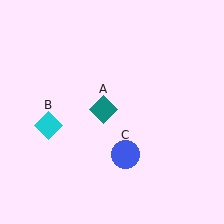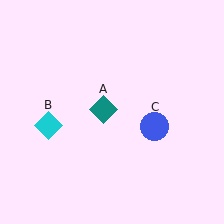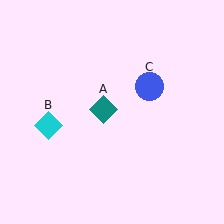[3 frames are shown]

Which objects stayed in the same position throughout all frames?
Teal diamond (object A) and cyan diamond (object B) remained stationary.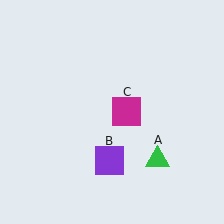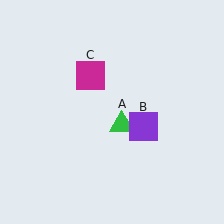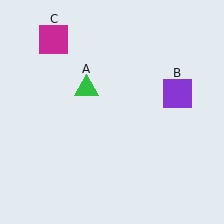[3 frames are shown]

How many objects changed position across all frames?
3 objects changed position: green triangle (object A), purple square (object B), magenta square (object C).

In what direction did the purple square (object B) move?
The purple square (object B) moved up and to the right.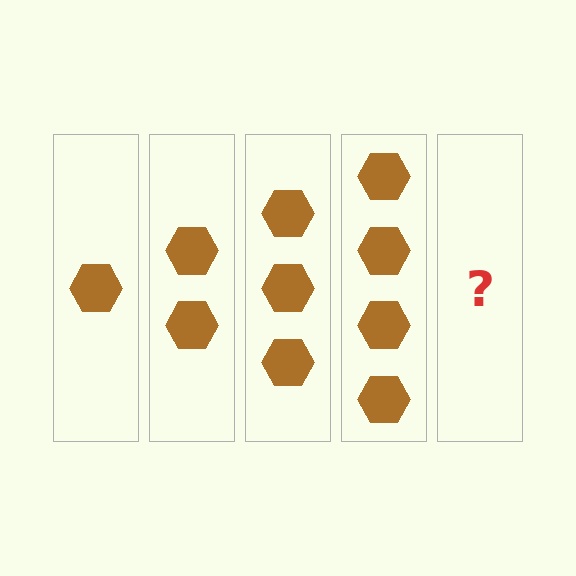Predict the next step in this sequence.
The next step is 5 hexagons.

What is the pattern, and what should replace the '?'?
The pattern is that each step adds one more hexagon. The '?' should be 5 hexagons.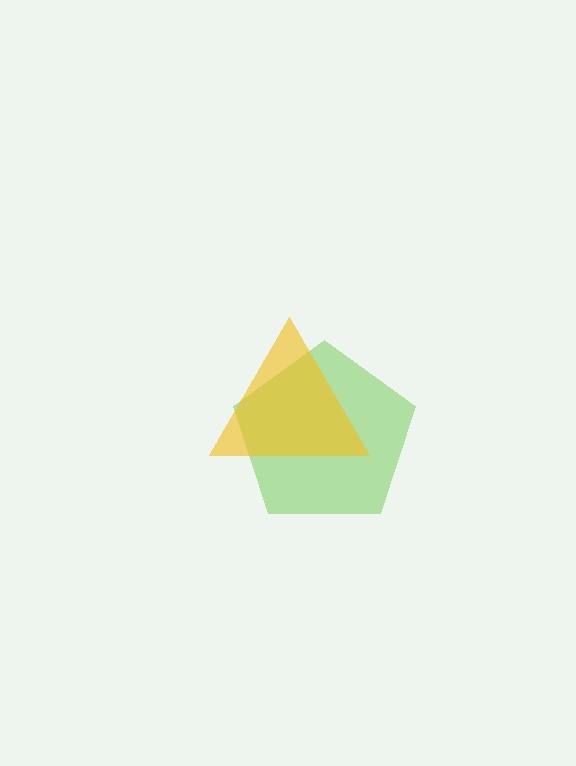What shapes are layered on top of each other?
The layered shapes are: a lime pentagon, a yellow triangle.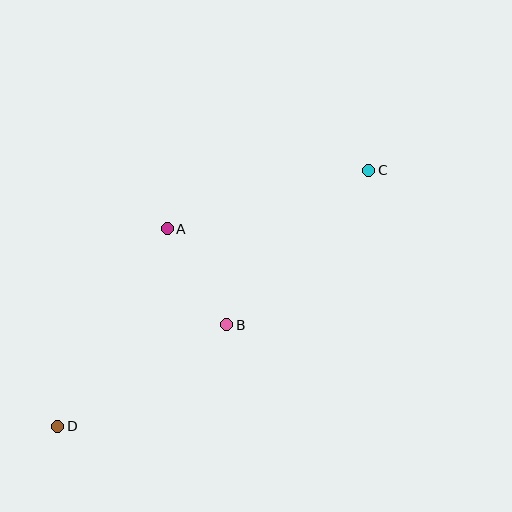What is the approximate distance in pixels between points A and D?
The distance between A and D is approximately 226 pixels.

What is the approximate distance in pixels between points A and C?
The distance between A and C is approximately 210 pixels.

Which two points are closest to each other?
Points A and B are closest to each other.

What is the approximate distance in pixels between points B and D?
The distance between B and D is approximately 197 pixels.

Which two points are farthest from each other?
Points C and D are farthest from each other.